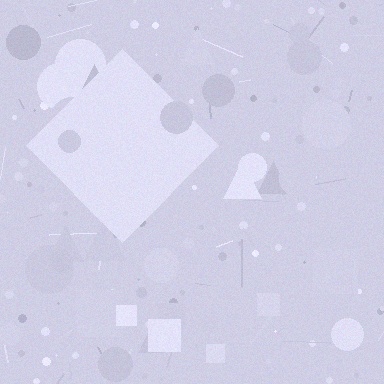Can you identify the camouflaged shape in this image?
The camouflaged shape is a diamond.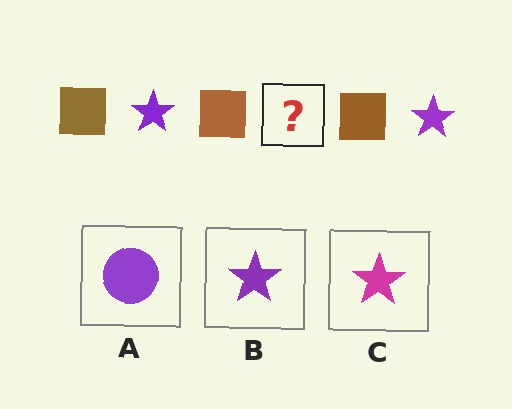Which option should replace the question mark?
Option B.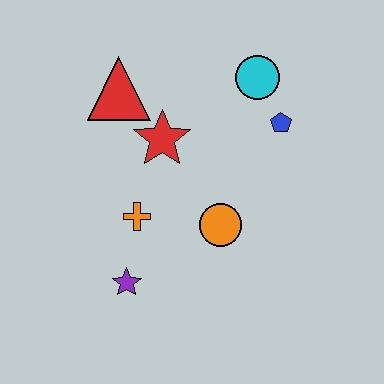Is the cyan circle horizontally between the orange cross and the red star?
No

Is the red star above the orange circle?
Yes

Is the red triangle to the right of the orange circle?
No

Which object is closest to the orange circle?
The orange cross is closest to the orange circle.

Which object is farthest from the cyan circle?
The purple star is farthest from the cyan circle.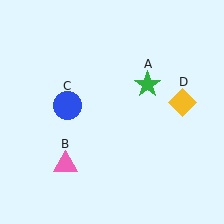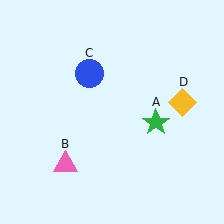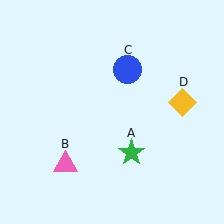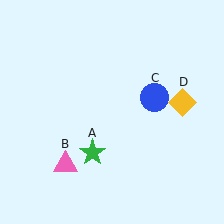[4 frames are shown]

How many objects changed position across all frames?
2 objects changed position: green star (object A), blue circle (object C).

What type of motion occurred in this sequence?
The green star (object A), blue circle (object C) rotated clockwise around the center of the scene.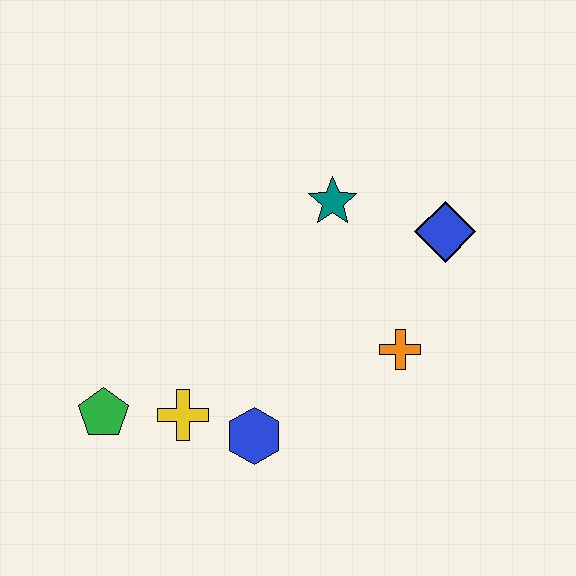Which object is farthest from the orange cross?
The green pentagon is farthest from the orange cross.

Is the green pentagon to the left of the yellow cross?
Yes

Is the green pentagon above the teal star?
No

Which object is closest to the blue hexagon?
The yellow cross is closest to the blue hexagon.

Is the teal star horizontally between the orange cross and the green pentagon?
Yes